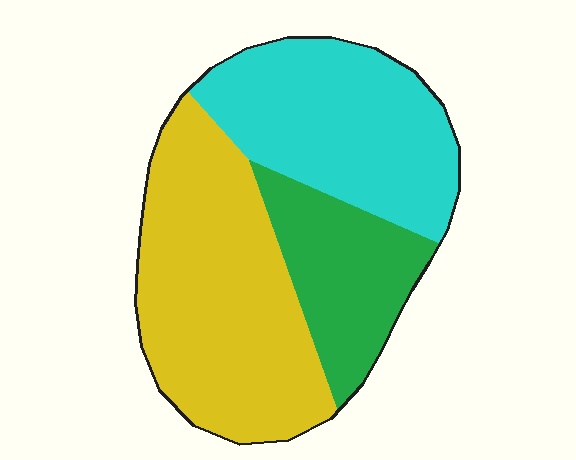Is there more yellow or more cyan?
Yellow.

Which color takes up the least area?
Green, at roughly 20%.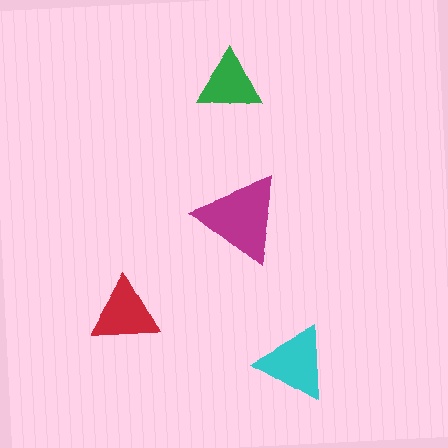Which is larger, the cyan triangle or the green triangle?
The cyan one.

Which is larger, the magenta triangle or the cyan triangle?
The magenta one.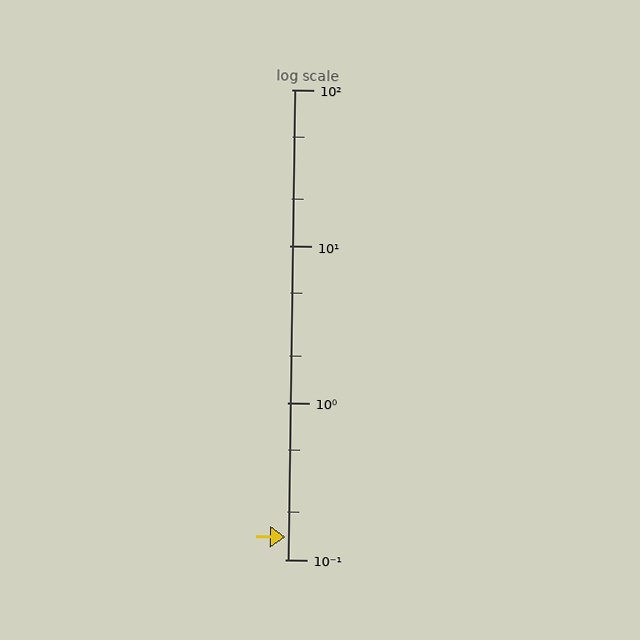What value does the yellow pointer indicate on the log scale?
The pointer indicates approximately 0.14.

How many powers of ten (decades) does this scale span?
The scale spans 3 decades, from 0.1 to 100.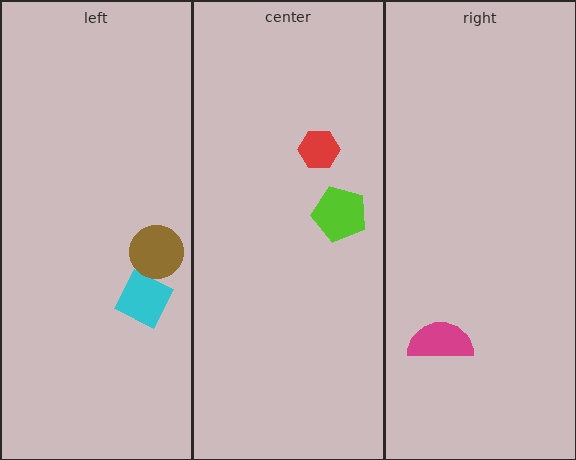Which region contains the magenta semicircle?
The right region.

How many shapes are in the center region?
2.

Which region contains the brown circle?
The left region.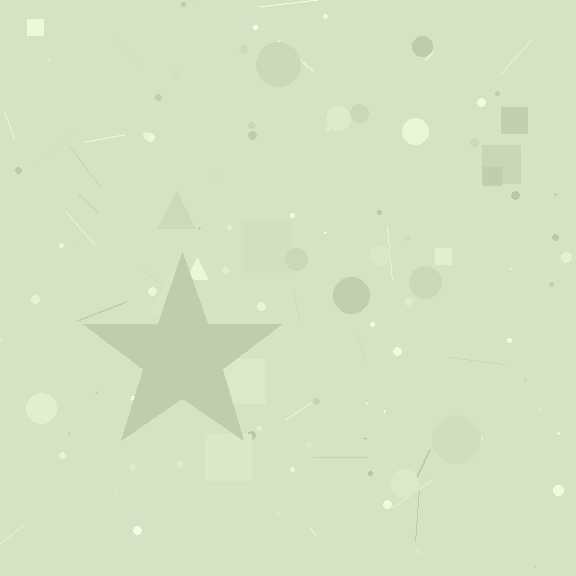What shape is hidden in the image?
A star is hidden in the image.